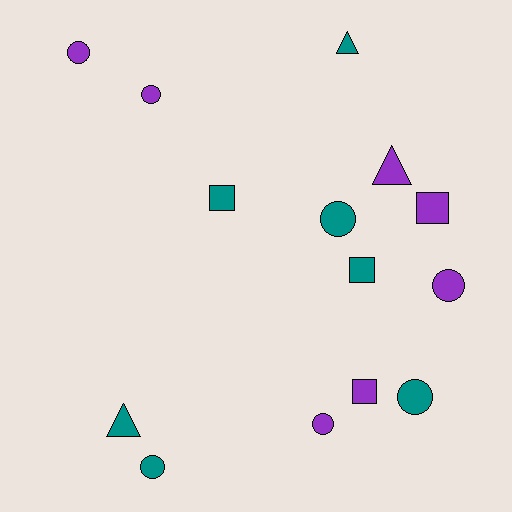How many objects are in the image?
There are 14 objects.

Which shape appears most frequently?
Circle, with 7 objects.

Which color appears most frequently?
Teal, with 7 objects.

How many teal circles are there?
There are 3 teal circles.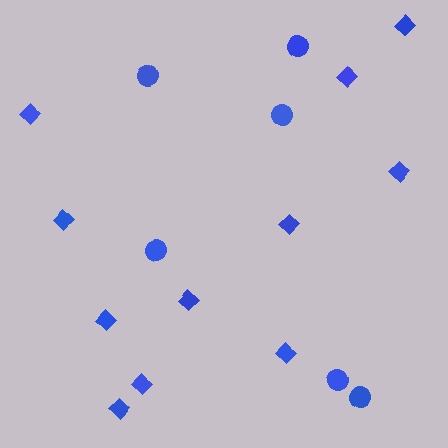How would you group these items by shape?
There are 2 groups: one group of circles (6) and one group of diamonds (11).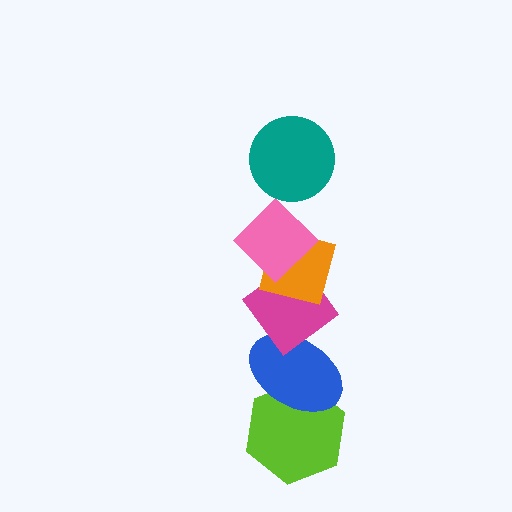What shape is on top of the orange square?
The pink diamond is on top of the orange square.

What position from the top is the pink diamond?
The pink diamond is 2nd from the top.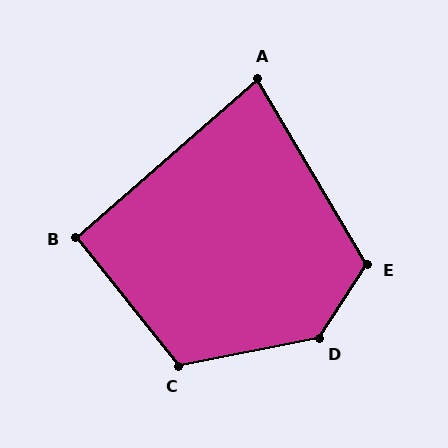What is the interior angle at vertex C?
Approximately 118 degrees (obtuse).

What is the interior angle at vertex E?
Approximately 116 degrees (obtuse).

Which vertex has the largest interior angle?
D, at approximately 134 degrees.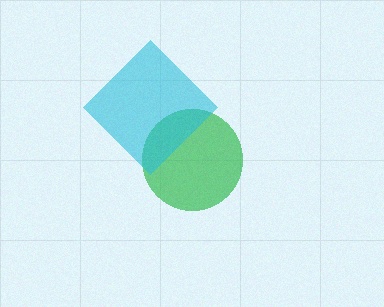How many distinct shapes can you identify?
There are 2 distinct shapes: a green circle, a cyan diamond.